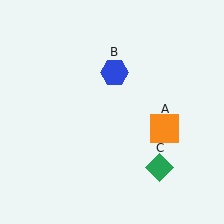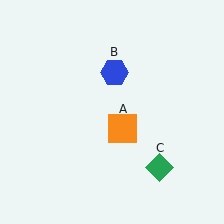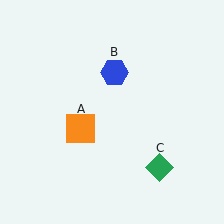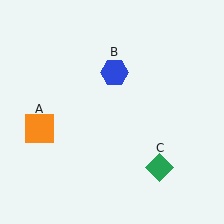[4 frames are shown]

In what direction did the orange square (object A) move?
The orange square (object A) moved left.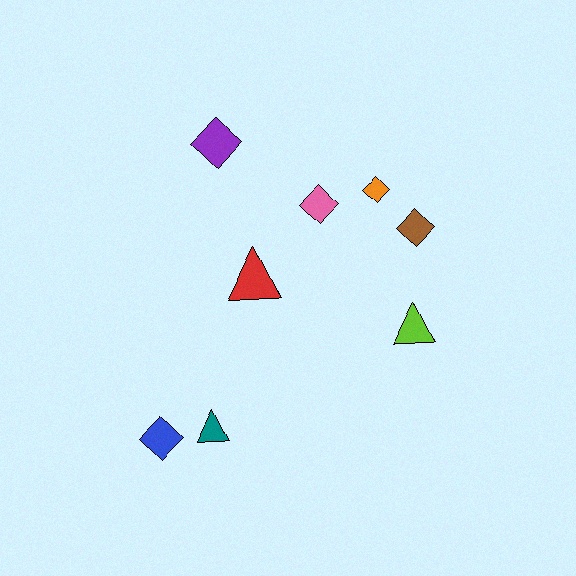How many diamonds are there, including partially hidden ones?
There are 5 diamonds.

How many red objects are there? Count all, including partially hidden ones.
There is 1 red object.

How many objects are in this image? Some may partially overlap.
There are 8 objects.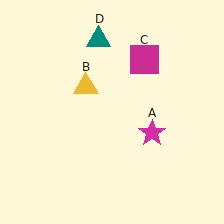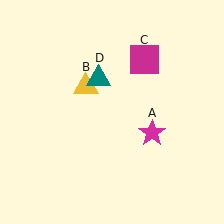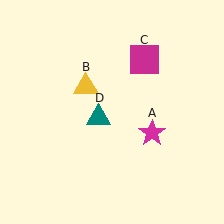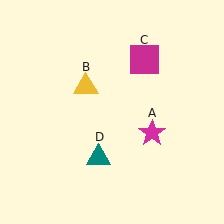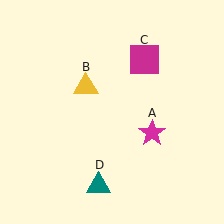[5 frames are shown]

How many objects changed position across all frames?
1 object changed position: teal triangle (object D).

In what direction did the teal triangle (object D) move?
The teal triangle (object D) moved down.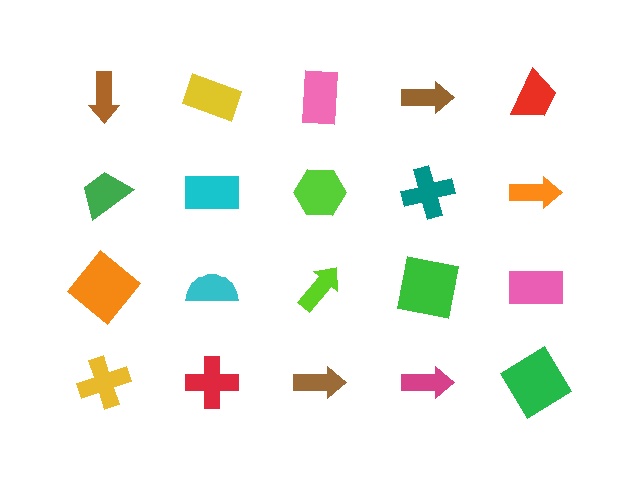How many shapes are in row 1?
5 shapes.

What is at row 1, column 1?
A brown arrow.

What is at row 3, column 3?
A lime arrow.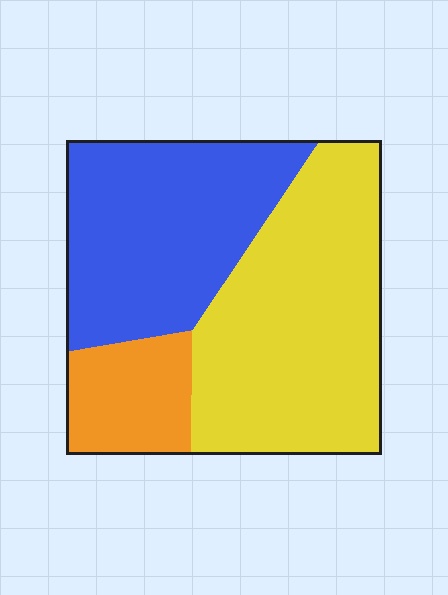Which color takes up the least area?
Orange, at roughly 15%.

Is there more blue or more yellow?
Yellow.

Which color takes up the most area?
Yellow, at roughly 50%.